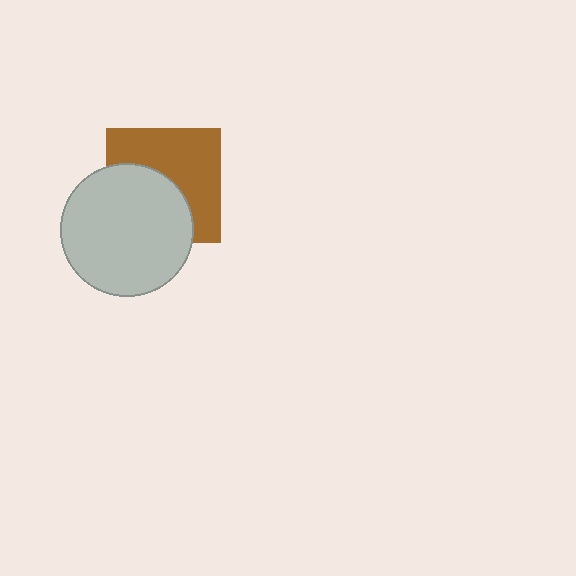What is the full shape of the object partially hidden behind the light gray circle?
The partially hidden object is a brown square.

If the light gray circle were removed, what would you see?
You would see the complete brown square.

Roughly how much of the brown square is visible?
About half of it is visible (roughly 55%).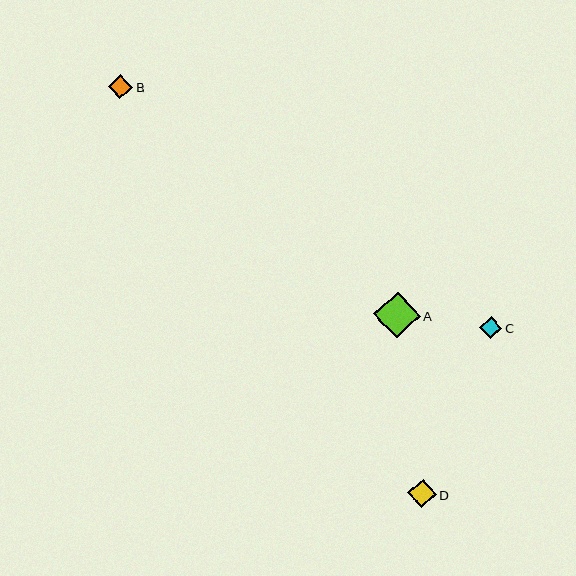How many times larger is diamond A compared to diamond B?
Diamond A is approximately 1.9 times the size of diamond B.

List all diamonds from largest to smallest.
From largest to smallest: A, D, B, C.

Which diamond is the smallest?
Diamond C is the smallest with a size of approximately 22 pixels.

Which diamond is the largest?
Diamond A is the largest with a size of approximately 46 pixels.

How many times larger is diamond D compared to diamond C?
Diamond D is approximately 1.3 times the size of diamond C.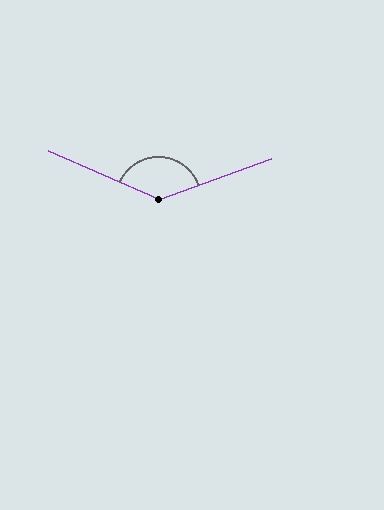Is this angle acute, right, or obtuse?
It is obtuse.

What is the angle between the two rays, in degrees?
Approximately 137 degrees.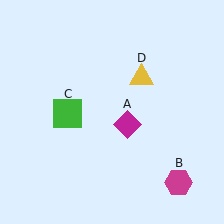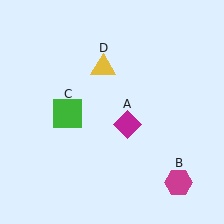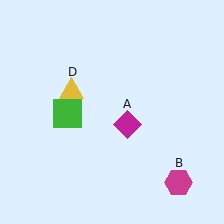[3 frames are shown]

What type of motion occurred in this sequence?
The yellow triangle (object D) rotated counterclockwise around the center of the scene.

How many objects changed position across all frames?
1 object changed position: yellow triangle (object D).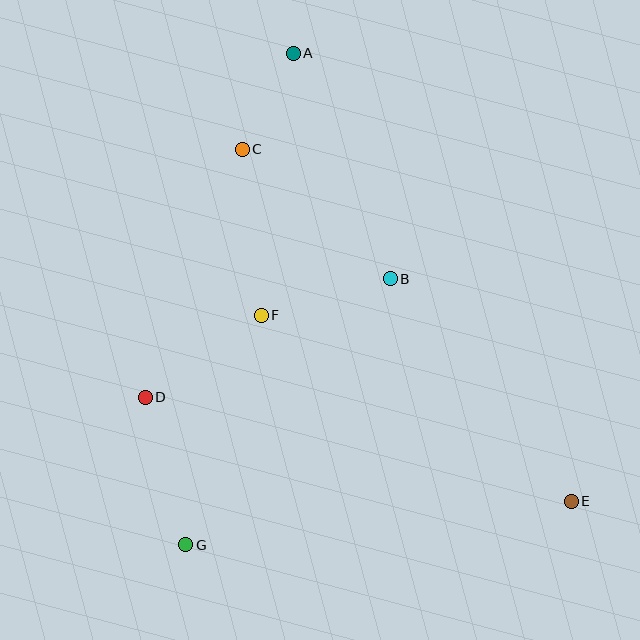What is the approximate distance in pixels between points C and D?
The distance between C and D is approximately 266 pixels.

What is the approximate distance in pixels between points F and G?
The distance between F and G is approximately 242 pixels.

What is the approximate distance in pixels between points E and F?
The distance between E and F is approximately 362 pixels.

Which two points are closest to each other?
Points A and C are closest to each other.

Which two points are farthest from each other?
Points A and E are farthest from each other.